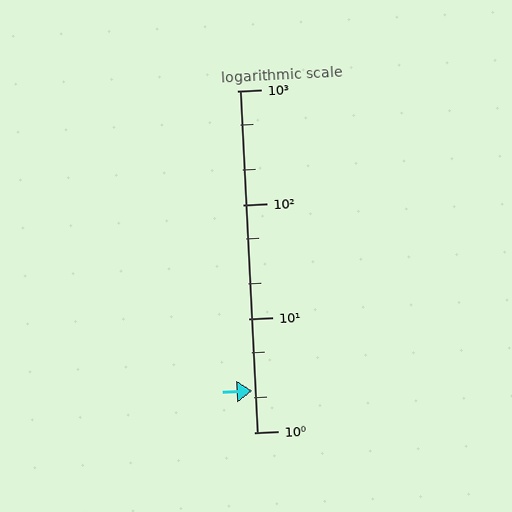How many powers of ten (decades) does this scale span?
The scale spans 3 decades, from 1 to 1000.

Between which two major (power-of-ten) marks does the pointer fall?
The pointer is between 1 and 10.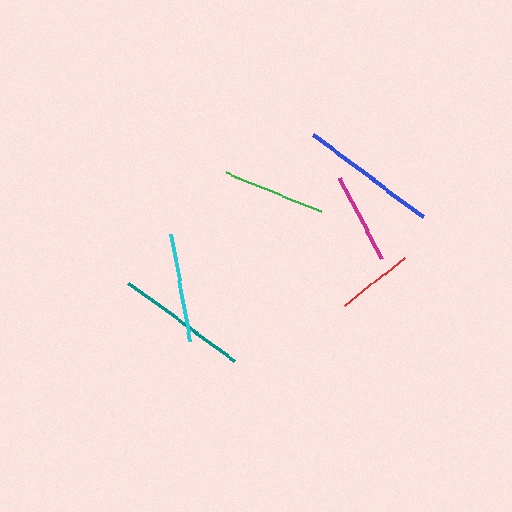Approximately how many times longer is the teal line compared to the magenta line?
The teal line is approximately 1.4 times the length of the magenta line.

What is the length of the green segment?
The green segment is approximately 103 pixels long.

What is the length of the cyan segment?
The cyan segment is approximately 108 pixels long.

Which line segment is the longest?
The blue line is the longest at approximately 137 pixels.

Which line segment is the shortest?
The red line is the shortest at approximately 76 pixels.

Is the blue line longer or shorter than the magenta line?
The blue line is longer than the magenta line.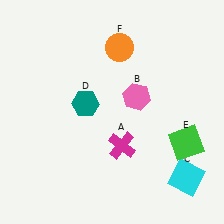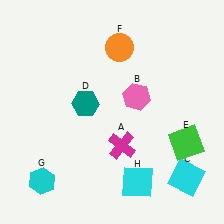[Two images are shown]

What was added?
A cyan hexagon (G), a cyan square (H) were added in Image 2.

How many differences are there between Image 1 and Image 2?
There are 2 differences between the two images.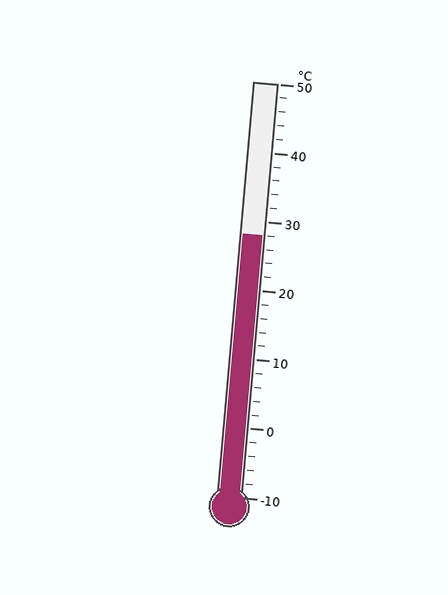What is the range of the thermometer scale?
The thermometer scale ranges from -10°C to 50°C.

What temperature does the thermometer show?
The thermometer shows approximately 28°C.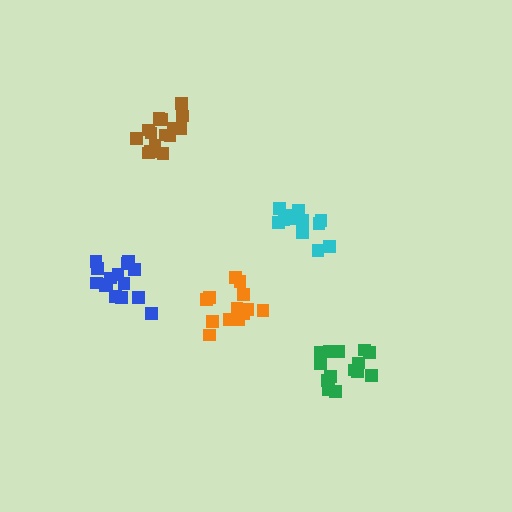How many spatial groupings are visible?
There are 5 spatial groupings.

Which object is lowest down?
The green cluster is bottommost.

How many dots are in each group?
Group 1: 14 dots, Group 2: 12 dots, Group 3: 14 dots, Group 4: 15 dots, Group 5: 15 dots (70 total).